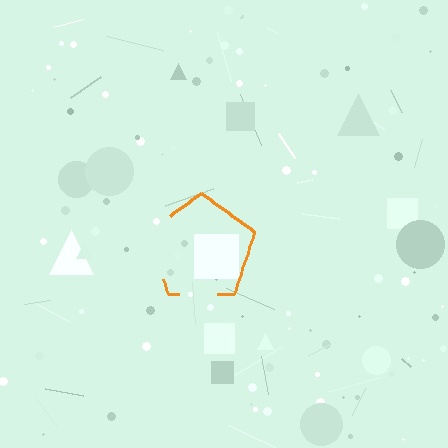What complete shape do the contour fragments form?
The contour fragments form a pentagon.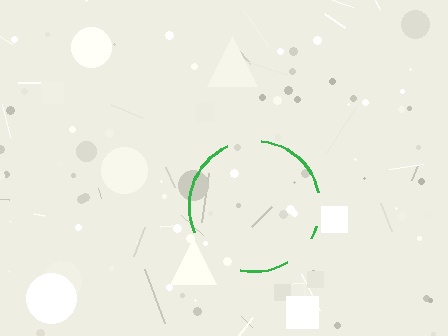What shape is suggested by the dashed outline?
The dashed outline suggests a circle.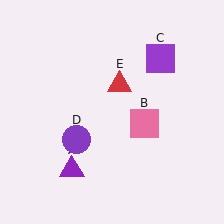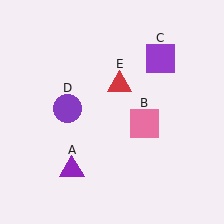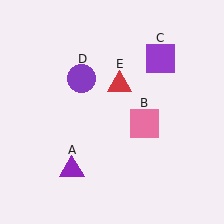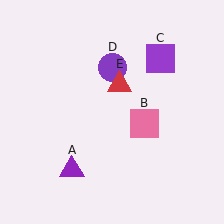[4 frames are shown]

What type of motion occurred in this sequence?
The purple circle (object D) rotated clockwise around the center of the scene.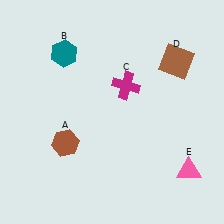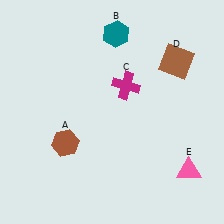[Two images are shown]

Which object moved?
The teal hexagon (B) moved right.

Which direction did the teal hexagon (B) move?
The teal hexagon (B) moved right.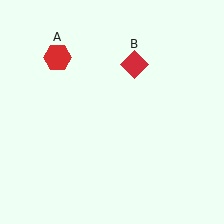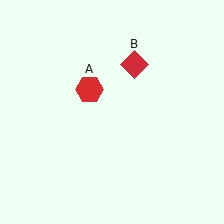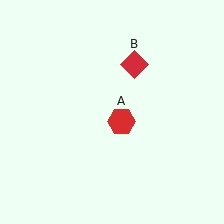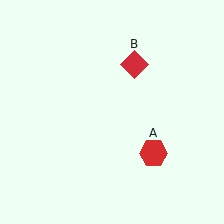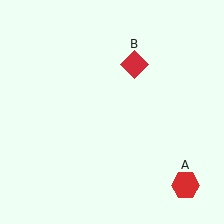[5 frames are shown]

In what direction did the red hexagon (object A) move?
The red hexagon (object A) moved down and to the right.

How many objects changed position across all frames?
1 object changed position: red hexagon (object A).